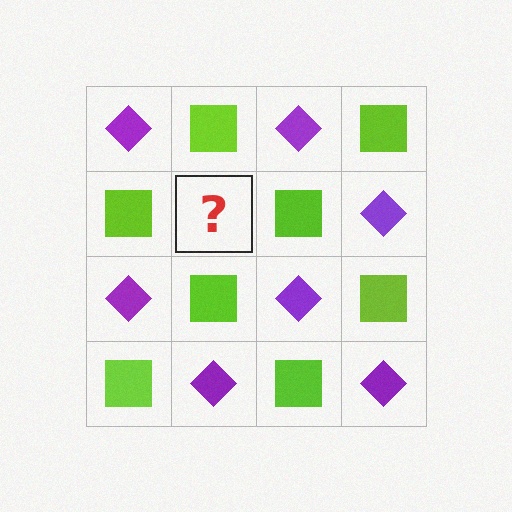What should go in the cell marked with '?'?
The missing cell should contain a purple diamond.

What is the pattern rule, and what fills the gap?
The rule is that it alternates purple diamond and lime square in a checkerboard pattern. The gap should be filled with a purple diamond.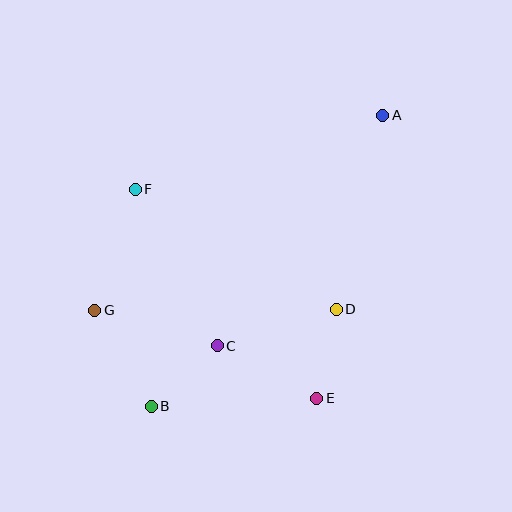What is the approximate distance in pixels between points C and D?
The distance between C and D is approximately 124 pixels.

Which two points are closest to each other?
Points B and C are closest to each other.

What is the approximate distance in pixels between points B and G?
The distance between B and G is approximately 111 pixels.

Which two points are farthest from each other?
Points A and B are farthest from each other.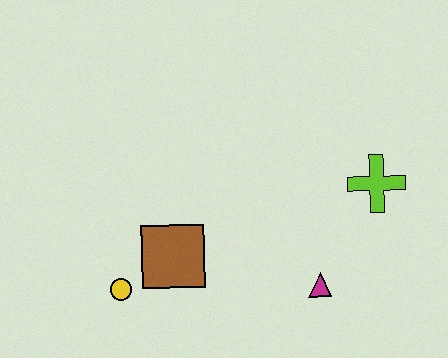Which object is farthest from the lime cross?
The yellow circle is farthest from the lime cross.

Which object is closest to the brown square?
The yellow circle is closest to the brown square.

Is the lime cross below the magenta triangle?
No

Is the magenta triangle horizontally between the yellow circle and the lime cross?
Yes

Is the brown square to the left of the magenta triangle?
Yes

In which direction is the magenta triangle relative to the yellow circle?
The magenta triangle is to the right of the yellow circle.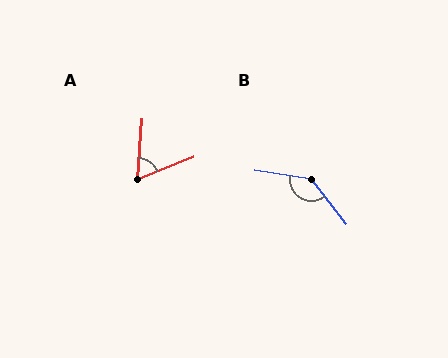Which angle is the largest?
B, at approximately 136 degrees.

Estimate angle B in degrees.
Approximately 136 degrees.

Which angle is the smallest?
A, at approximately 65 degrees.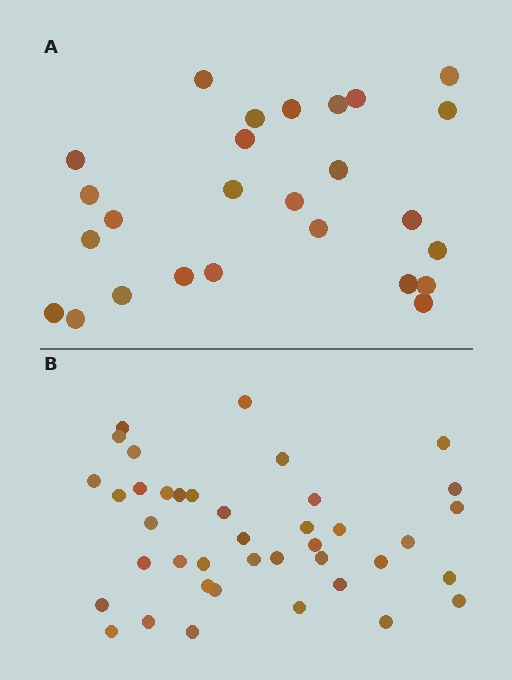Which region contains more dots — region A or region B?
Region B (the bottom region) has more dots.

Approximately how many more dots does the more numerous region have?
Region B has approximately 15 more dots than region A.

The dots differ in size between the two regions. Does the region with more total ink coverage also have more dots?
No. Region A has more total ink coverage because its dots are larger, but region B actually contains more individual dots. Total area can be misleading — the number of items is what matters here.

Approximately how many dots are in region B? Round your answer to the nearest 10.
About 40 dots.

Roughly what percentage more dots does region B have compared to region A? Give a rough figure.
About 55% more.